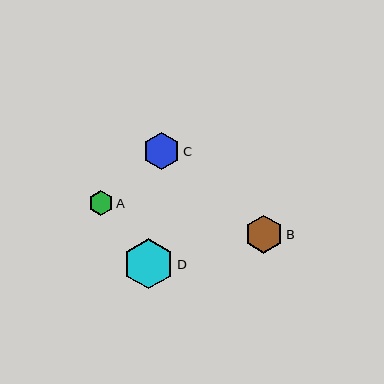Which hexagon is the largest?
Hexagon D is the largest with a size of approximately 50 pixels.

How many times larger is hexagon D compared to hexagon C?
Hexagon D is approximately 1.3 times the size of hexagon C.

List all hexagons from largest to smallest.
From largest to smallest: D, C, B, A.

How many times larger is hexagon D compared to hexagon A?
Hexagon D is approximately 2.0 times the size of hexagon A.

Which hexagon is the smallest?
Hexagon A is the smallest with a size of approximately 25 pixels.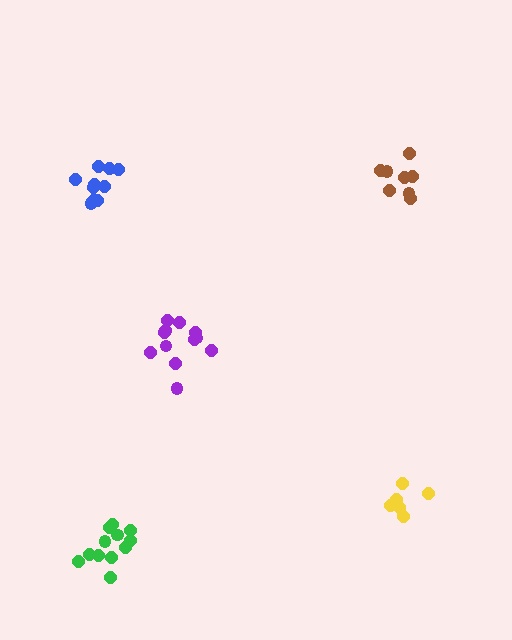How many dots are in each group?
Group 1: 8 dots, Group 2: 12 dots, Group 3: 11 dots, Group 4: 12 dots, Group 5: 6 dots (49 total).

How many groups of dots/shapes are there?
There are 5 groups.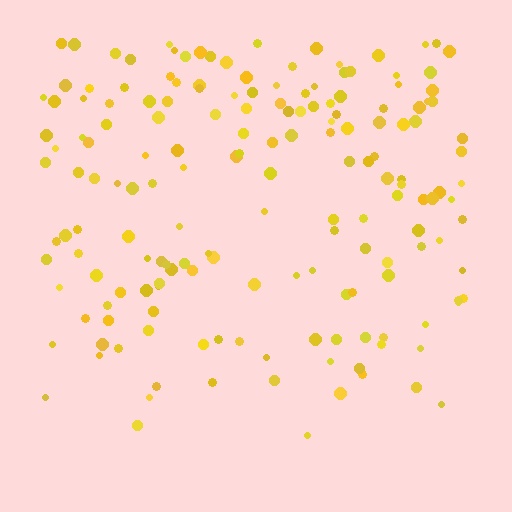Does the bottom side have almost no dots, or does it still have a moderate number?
Still a moderate number, just noticeably fewer than the top.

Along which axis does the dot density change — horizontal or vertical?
Vertical.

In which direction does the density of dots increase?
From bottom to top, with the top side densest.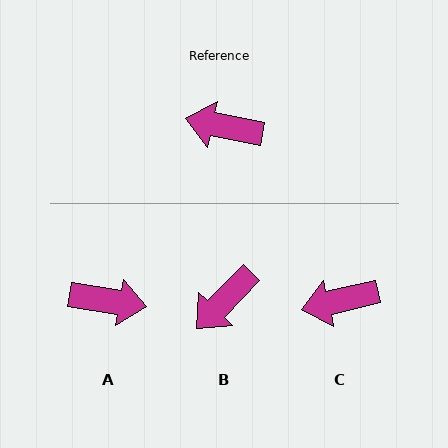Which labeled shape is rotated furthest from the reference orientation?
A, about 178 degrees away.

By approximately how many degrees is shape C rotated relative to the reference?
Approximately 25 degrees counter-clockwise.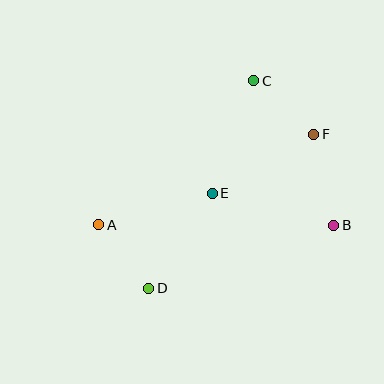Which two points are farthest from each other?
Points A and B are farthest from each other.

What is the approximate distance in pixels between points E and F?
The distance between E and F is approximately 117 pixels.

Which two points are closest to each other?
Points C and F are closest to each other.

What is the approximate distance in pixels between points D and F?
The distance between D and F is approximately 226 pixels.